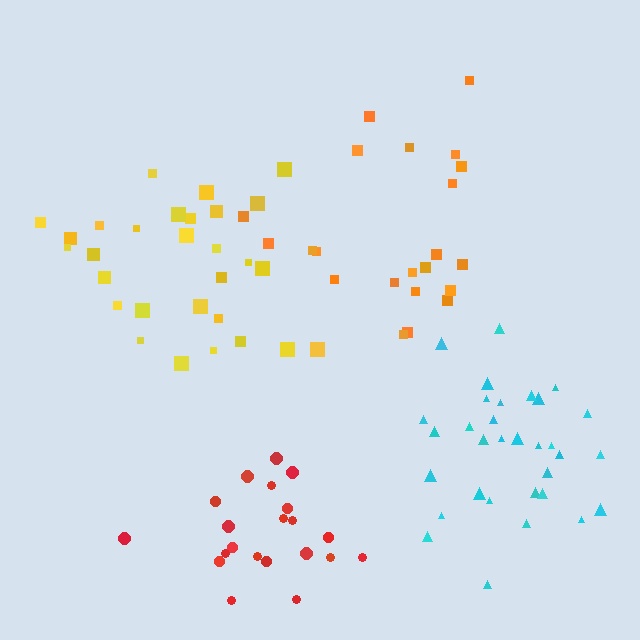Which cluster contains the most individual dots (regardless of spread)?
Cyan (32).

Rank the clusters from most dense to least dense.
cyan, red, orange, yellow.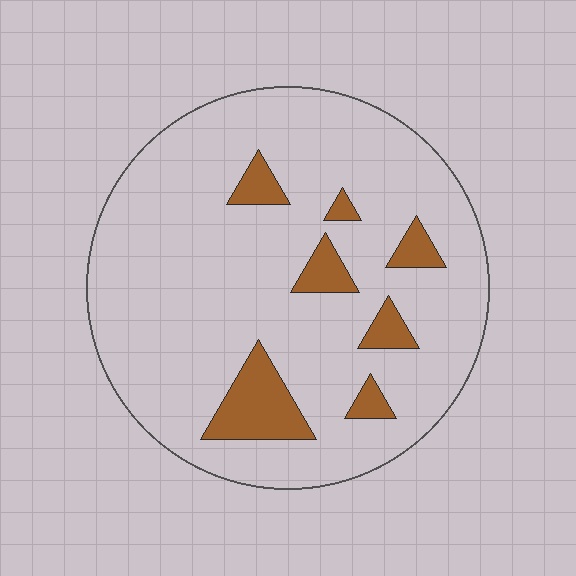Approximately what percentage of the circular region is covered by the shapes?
Approximately 10%.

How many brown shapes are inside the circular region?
7.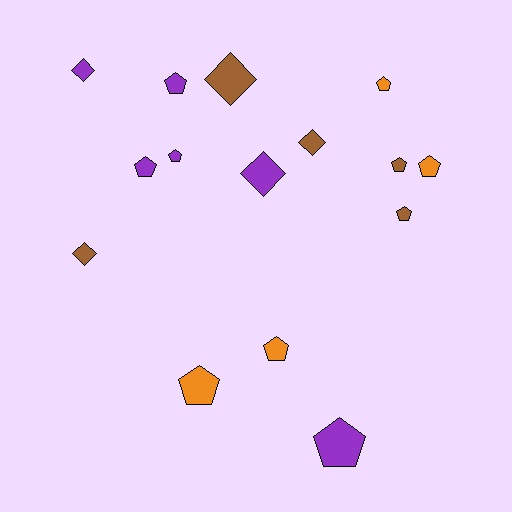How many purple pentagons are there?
There are 4 purple pentagons.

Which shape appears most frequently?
Pentagon, with 10 objects.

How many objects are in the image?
There are 15 objects.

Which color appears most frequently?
Purple, with 6 objects.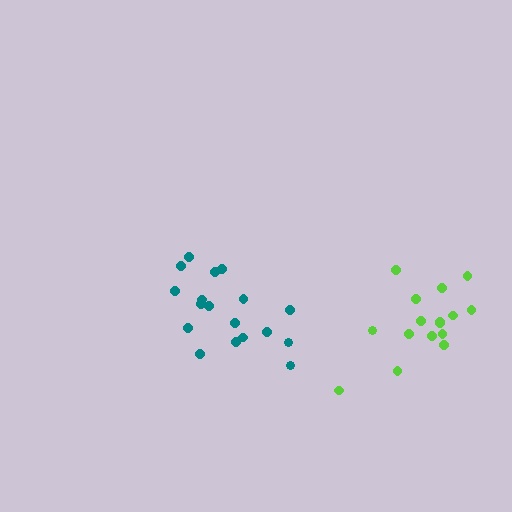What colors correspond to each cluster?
The clusters are colored: lime, teal.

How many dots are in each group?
Group 1: 16 dots, Group 2: 18 dots (34 total).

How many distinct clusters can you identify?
There are 2 distinct clusters.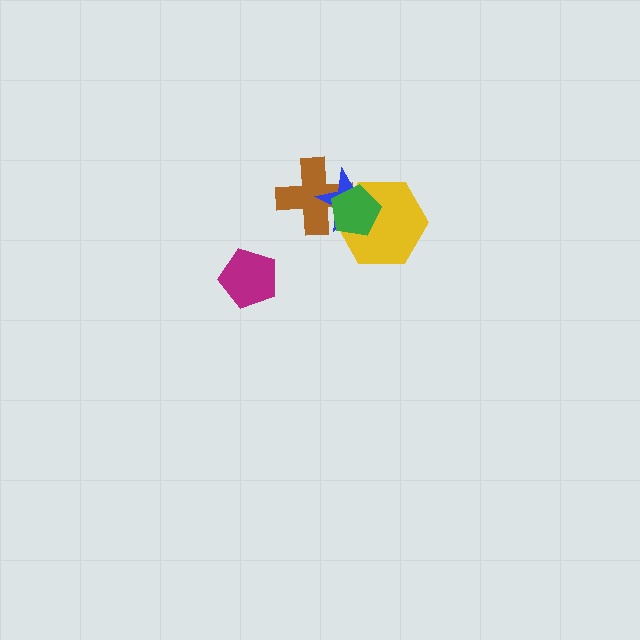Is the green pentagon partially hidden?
No, no other shape covers it.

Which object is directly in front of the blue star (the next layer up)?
The yellow hexagon is directly in front of the blue star.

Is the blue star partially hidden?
Yes, it is partially covered by another shape.